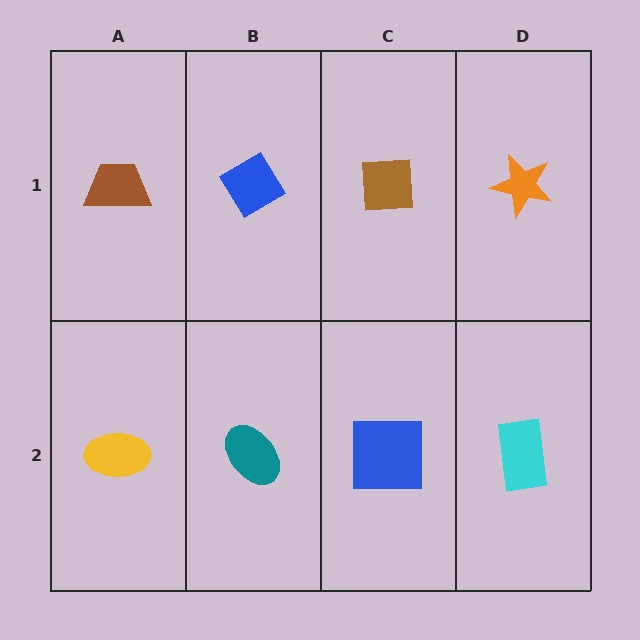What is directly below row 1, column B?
A teal ellipse.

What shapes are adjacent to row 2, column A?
A brown trapezoid (row 1, column A), a teal ellipse (row 2, column B).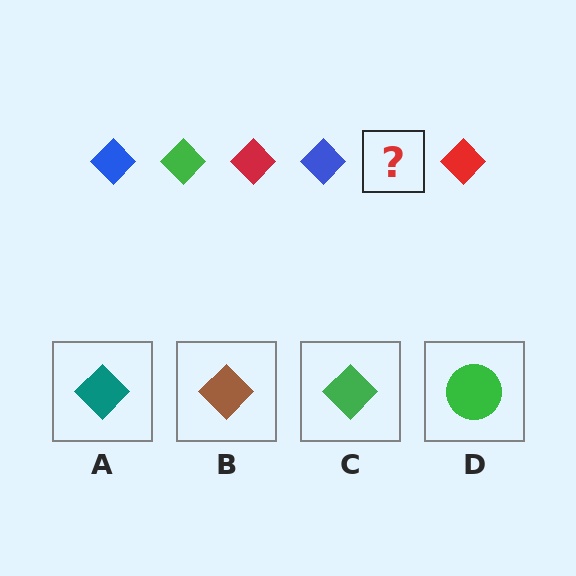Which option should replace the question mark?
Option C.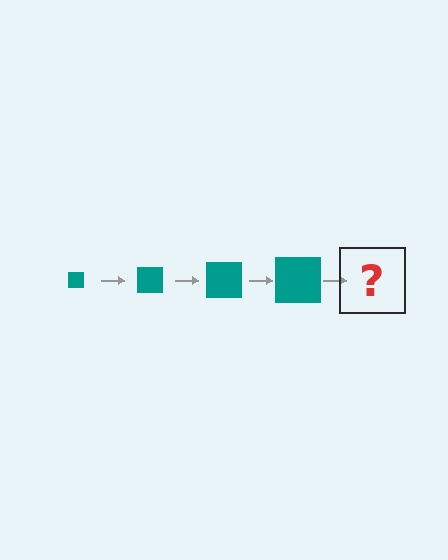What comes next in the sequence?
The next element should be a teal square, larger than the previous one.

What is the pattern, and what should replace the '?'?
The pattern is that the square gets progressively larger each step. The '?' should be a teal square, larger than the previous one.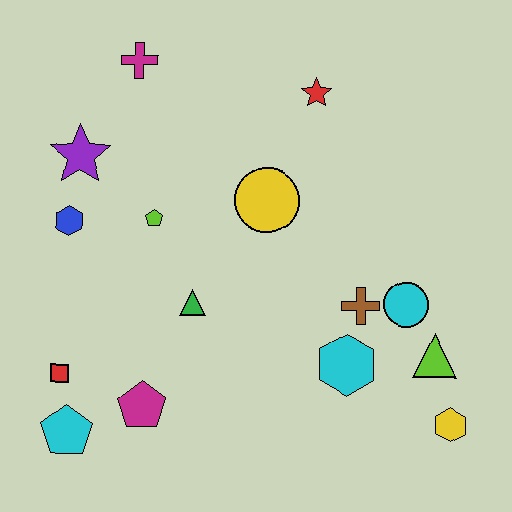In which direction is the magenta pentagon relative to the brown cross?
The magenta pentagon is to the left of the brown cross.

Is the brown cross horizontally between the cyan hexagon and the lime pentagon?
No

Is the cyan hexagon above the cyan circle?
No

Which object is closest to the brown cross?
The cyan circle is closest to the brown cross.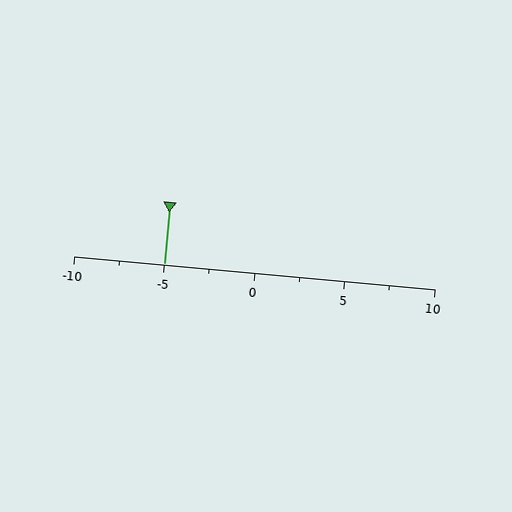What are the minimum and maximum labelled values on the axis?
The axis runs from -10 to 10.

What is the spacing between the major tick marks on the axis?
The major ticks are spaced 5 apart.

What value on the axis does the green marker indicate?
The marker indicates approximately -5.